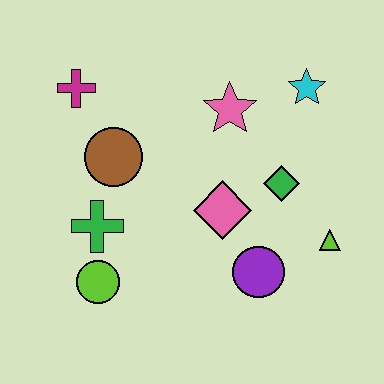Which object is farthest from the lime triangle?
The magenta cross is farthest from the lime triangle.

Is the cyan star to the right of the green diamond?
Yes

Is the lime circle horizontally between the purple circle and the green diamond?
No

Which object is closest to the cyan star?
The pink star is closest to the cyan star.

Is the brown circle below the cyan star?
Yes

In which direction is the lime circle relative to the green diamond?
The lime circle is to the left of the green diamond.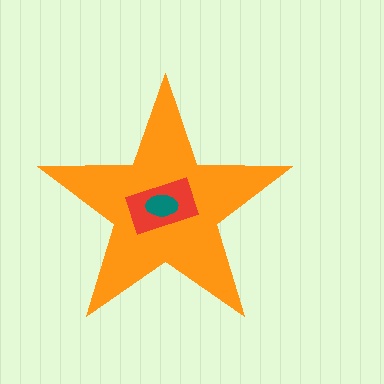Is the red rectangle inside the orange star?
Yes.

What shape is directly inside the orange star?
The red rectangle.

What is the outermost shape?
The orange star.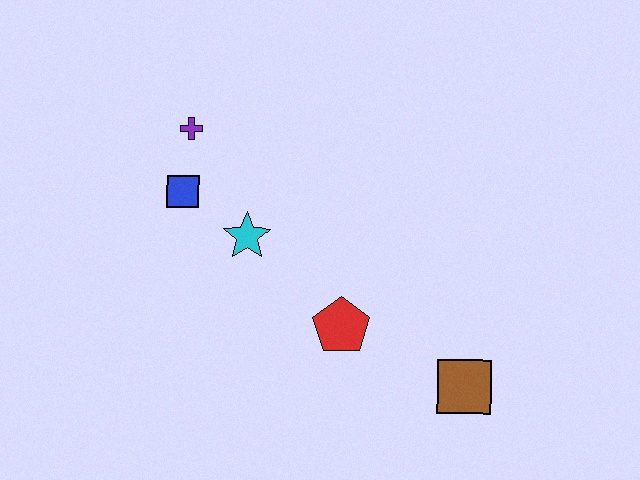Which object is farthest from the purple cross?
The brown square is farthest from the purple cross.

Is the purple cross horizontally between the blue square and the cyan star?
Yes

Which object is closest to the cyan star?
The blue square is closest to the cyan star.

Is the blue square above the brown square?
Yes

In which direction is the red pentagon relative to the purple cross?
The red pentagon is below the purple cross.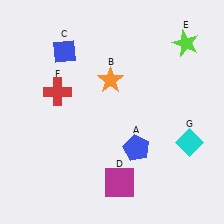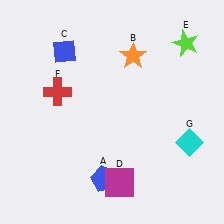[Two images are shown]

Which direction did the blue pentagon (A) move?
The blue pentagon (A) moved left.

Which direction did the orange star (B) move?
The orange star (B) moved up.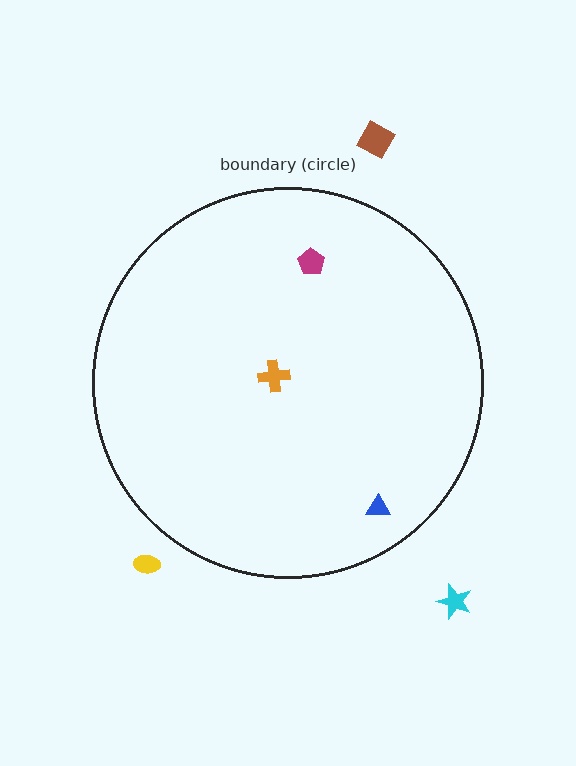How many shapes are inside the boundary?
3 inside, 3 outside.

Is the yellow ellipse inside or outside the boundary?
Outside.